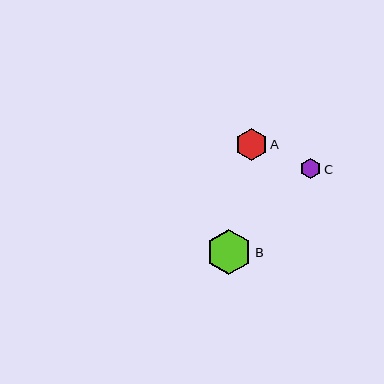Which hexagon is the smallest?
Hexagon C is the smallest with a size of approximately 21 pixels.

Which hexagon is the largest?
Hexagon B is the largest with a size of approximately 45 pixels.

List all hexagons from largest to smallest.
From largest to smallest: B, A, C.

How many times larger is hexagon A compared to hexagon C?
Hexagon A is approximately 1.5 times the size of hexagon C.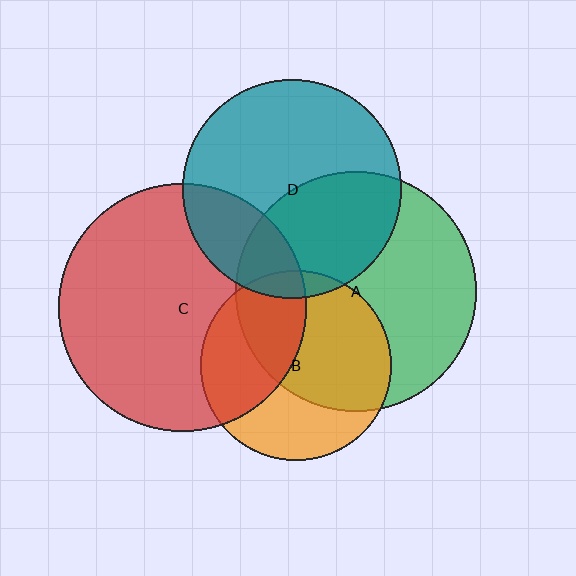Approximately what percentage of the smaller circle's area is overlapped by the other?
Approximately 55%.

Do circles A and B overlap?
Yes.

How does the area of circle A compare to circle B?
Approximately 1.6 times.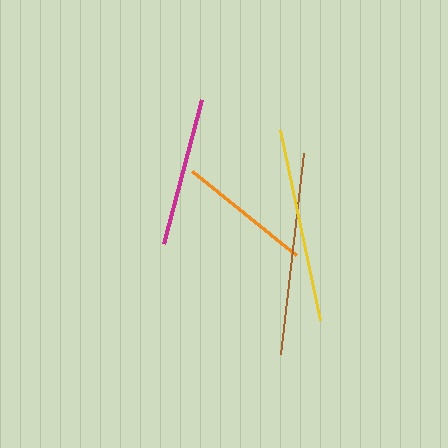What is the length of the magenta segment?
The magenta segment is approximately 149 pixels long.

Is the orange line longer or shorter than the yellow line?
The yellow line is longer than the orange line.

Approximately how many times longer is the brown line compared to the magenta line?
The brown line is approximately 1.4 times the length of the magenta line.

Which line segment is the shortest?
The orange line is the shortest at approximately 134 pixels.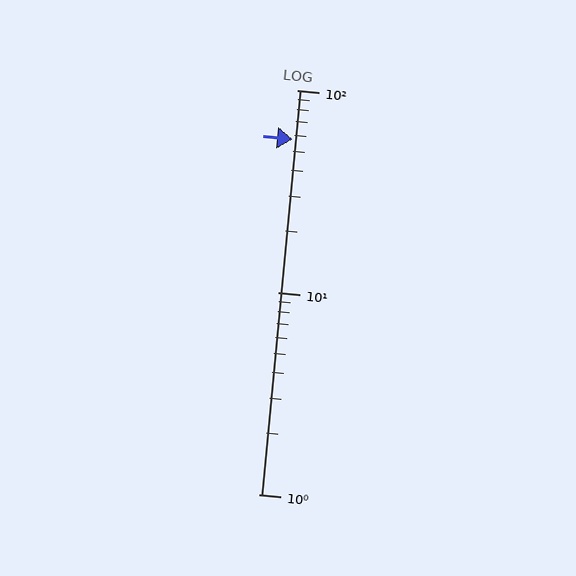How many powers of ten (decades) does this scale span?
The scale spans 2 decades, from 1 to 100.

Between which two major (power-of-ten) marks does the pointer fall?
The pointer is between 10 and 100.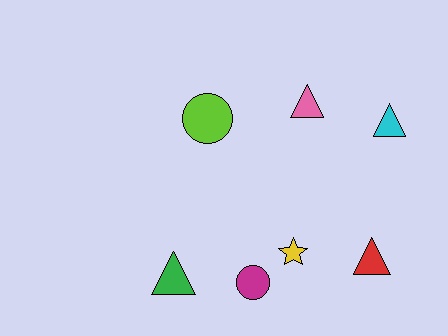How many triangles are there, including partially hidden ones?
There are 4 triangles.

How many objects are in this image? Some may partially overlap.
There are 7 objects.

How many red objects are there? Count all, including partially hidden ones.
There is 1 red object.